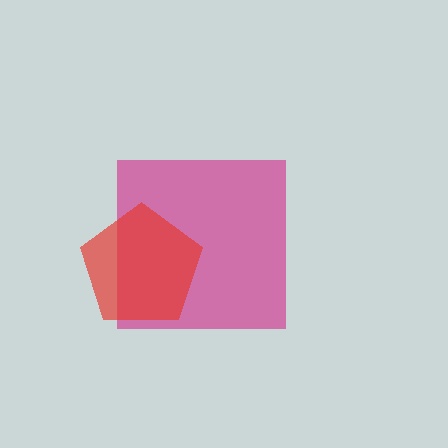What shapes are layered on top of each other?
The layered shapes are: a magenta square, a red pentagon.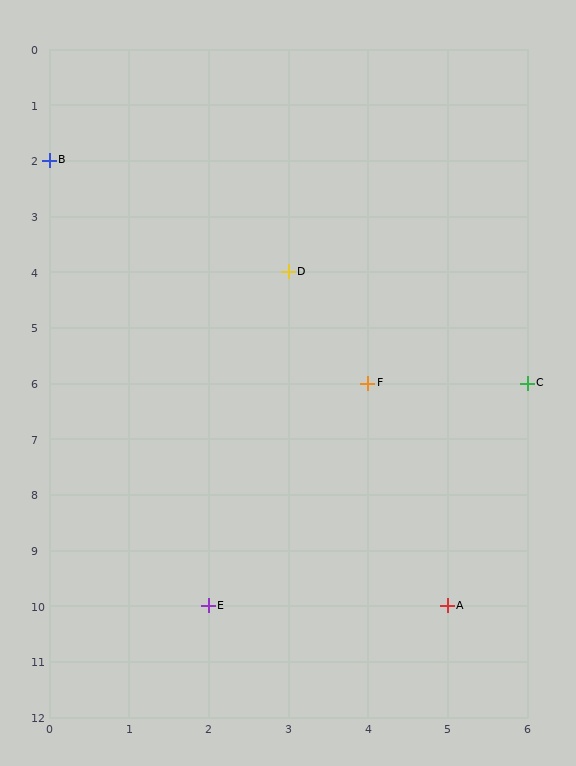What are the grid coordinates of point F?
Point F is at grid coordinates (4, 6).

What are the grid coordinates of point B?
Point B is at grid coordinates (0, 2).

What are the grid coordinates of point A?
Point A is at grid coordinates (5, 10).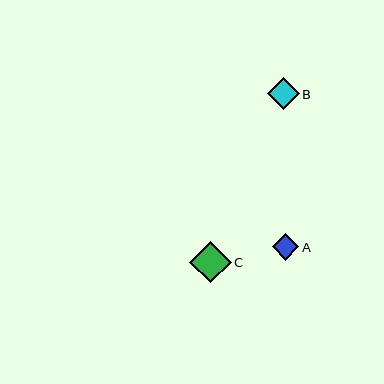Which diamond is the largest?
Diamond C is the largest with a size of approximately 41 pixels.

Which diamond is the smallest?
Diamond A is the smallest with a size of approximately 27 pixels.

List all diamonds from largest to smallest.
From largest to smallest: C, B, A.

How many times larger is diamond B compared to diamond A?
Diamond B is approximately 1.2 times the size of diamond A.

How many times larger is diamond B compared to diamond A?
Diamond B is approximately 1.2 times the size of diamond A.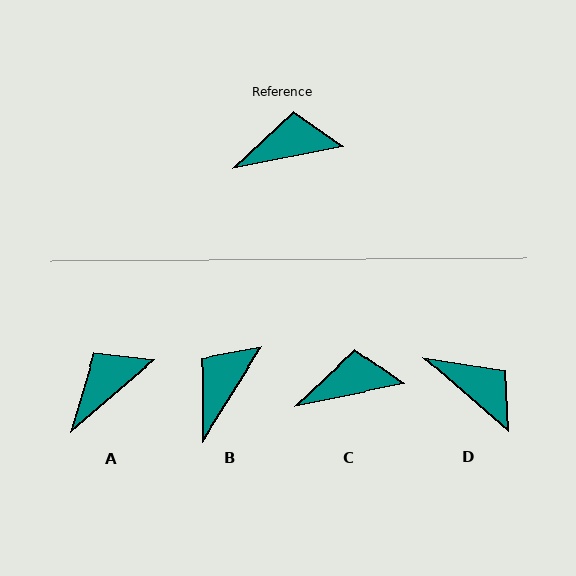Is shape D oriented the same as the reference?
No, it is off by about 52 degrees.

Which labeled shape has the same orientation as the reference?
C.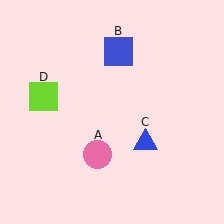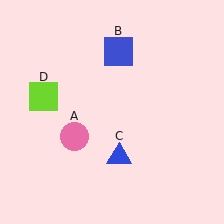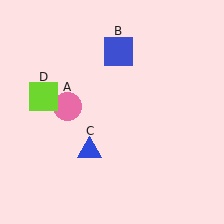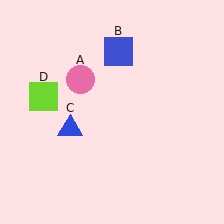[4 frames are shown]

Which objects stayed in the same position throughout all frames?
Blue square (object B) and lime square (object D) remained stationary.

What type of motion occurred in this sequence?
The pink circle (object A), blue triangle (object C) rotated clockwise around the center of the scene.